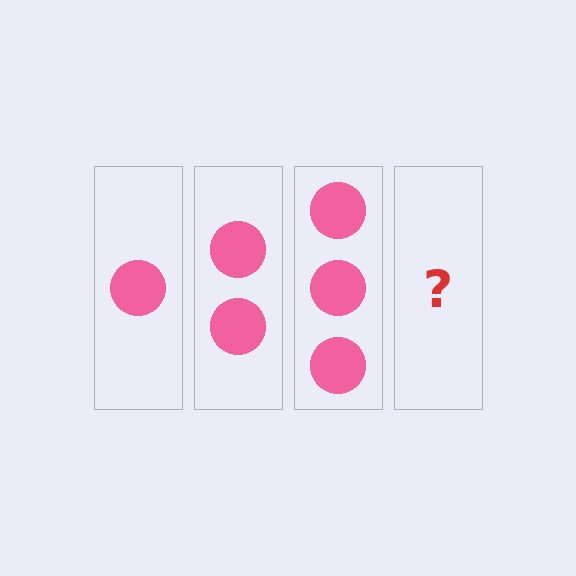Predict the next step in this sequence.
The next step is 4 circles.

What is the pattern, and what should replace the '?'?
The pattern is that each step adds one more circle. The '?' should be 4 circles.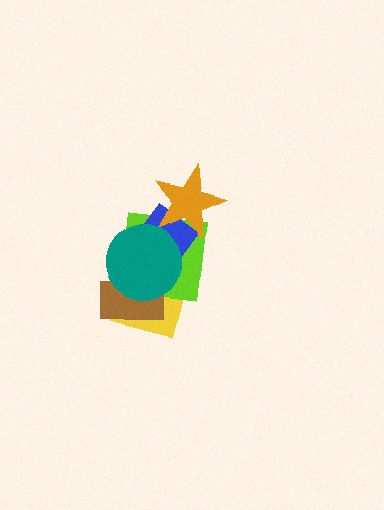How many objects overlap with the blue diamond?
4 objects overlap with the blue diamond.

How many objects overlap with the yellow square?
4 objects overlap with the yellow square.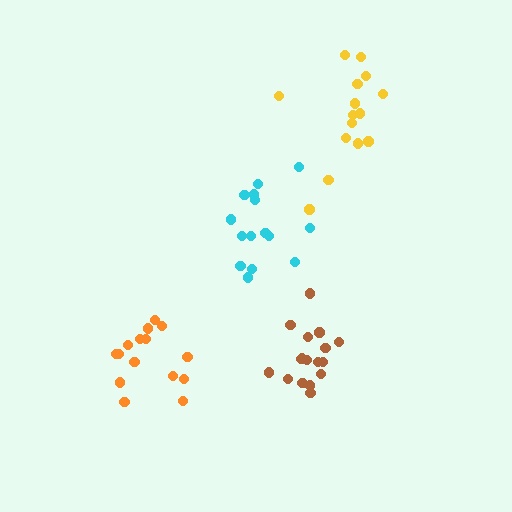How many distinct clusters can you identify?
There are 4 distinct clusters.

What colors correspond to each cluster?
The clusters are colored: cyan, orange, yellow, brown.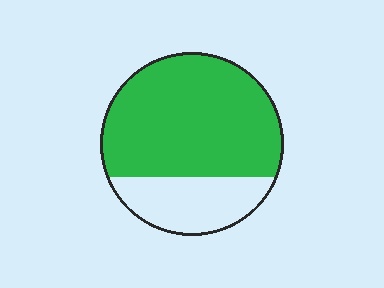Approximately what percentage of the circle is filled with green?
Approximately 70%.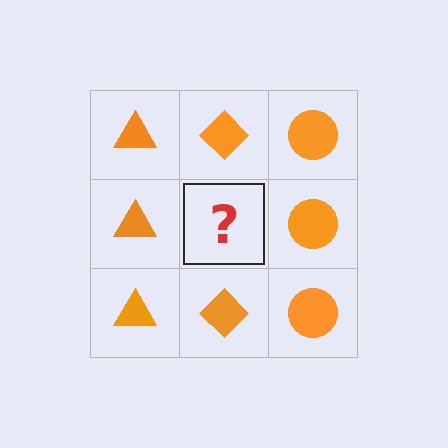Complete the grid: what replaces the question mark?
The question mark should be replaced with an orange diamond.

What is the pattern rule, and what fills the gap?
The rule is that each column has a consistent shape. The gap should be filled with an orange diamond.